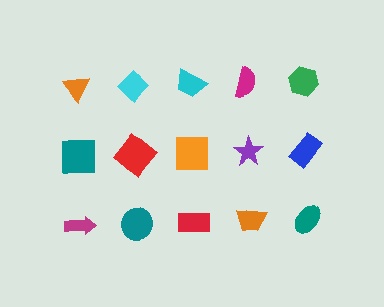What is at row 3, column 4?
An orange trapezoid.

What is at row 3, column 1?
A magenta arrow.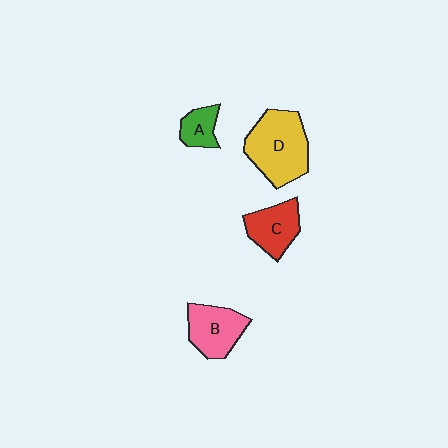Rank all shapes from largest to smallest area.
From largest to smallest: D (yellow), B (pink), C (red), A (green).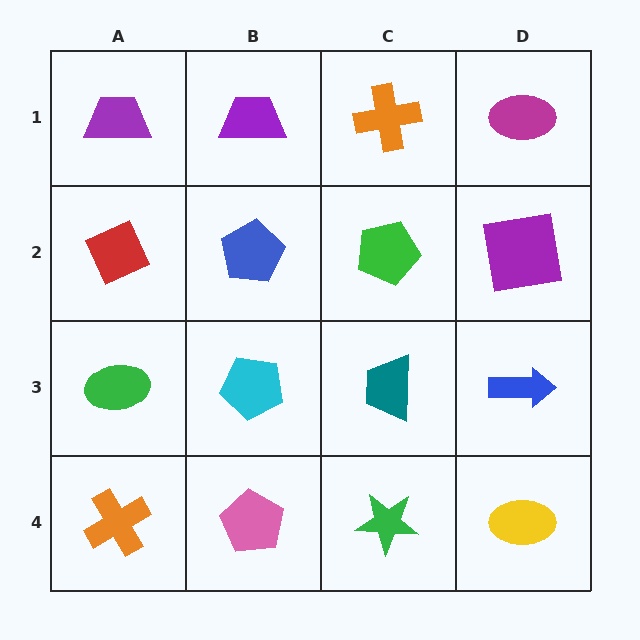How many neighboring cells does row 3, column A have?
3.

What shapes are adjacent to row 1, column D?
A purple square (row 2, column D), an orange cross (row 1, column C).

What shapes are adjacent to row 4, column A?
A green ellipse (row 3, column A), a pink pentagon (row 4, column B).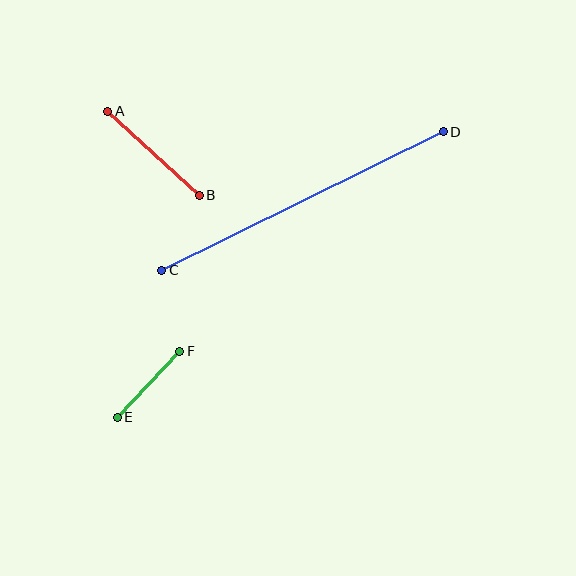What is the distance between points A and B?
The distance is approximately 124 pixels.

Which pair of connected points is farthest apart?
Points C and D are farthest apart.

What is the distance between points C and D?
The distance is approximately 314 pixels.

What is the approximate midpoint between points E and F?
The midpoint is at approximately (148, 384) pixels.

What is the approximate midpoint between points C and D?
The midpoint is at approximately (303, 201) pixels.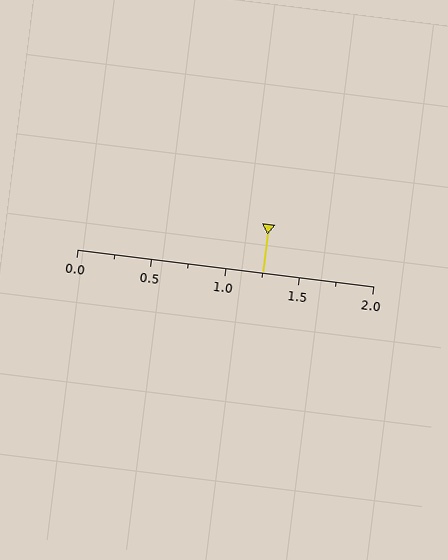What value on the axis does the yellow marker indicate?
The marker indicates approximately 1.25.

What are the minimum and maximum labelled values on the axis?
The axis runs from 0.0 to 2.0.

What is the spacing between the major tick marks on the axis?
The major ticks are spaced 0.5 apart.